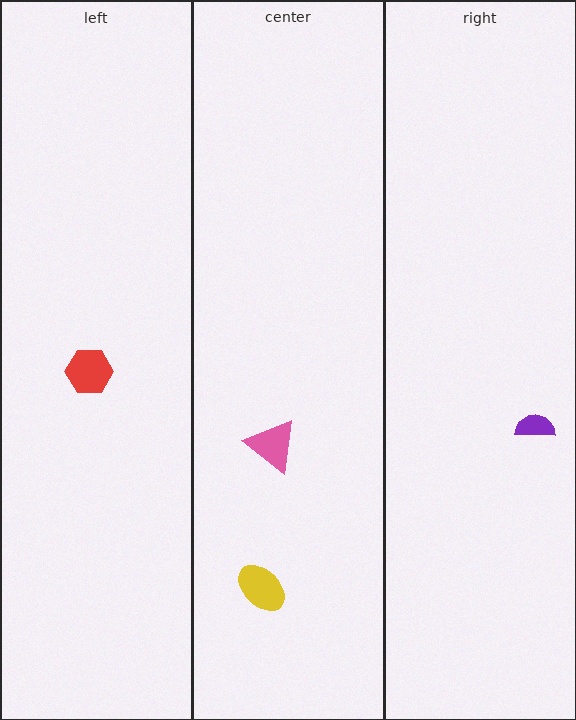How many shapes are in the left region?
1.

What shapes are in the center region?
The pink triangle, the yellow ellipse.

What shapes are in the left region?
The red hexagon.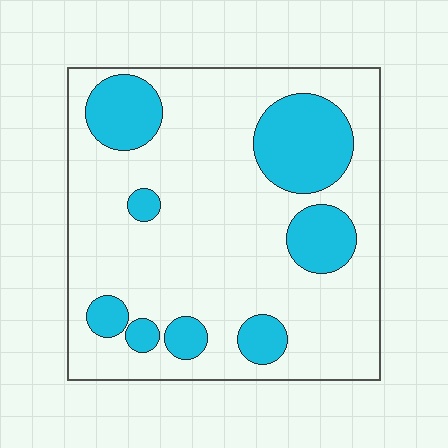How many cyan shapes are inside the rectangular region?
8.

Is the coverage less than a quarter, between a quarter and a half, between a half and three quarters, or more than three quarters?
Less than a quarter.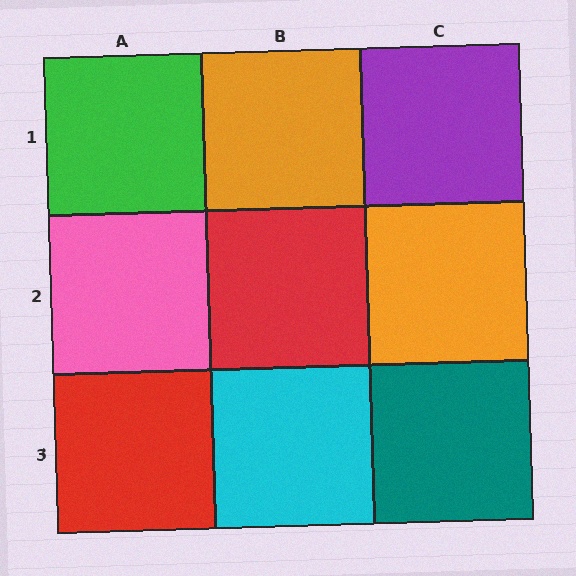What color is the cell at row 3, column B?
Cyan.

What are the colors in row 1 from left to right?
Green, orange, purple.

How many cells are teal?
1 cell is teal.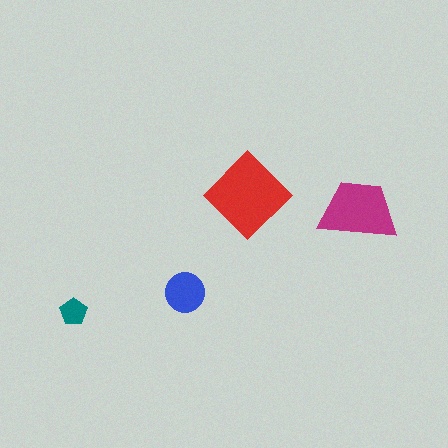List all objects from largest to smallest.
The red diamond, the magenta trapezoid, the blue circle, the teal pentagon.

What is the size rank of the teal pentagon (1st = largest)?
4th.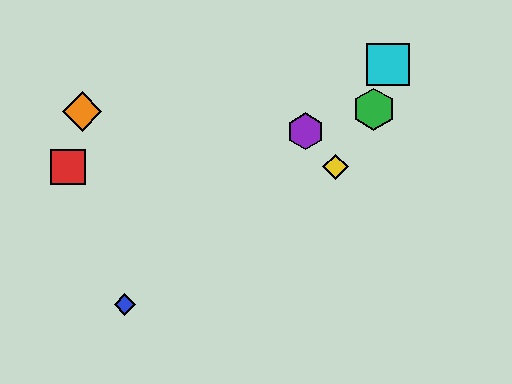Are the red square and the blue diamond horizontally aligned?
No, the red square is at y≈167 and the blue diamond is at y≈305.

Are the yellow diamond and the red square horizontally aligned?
Yes, both are at y≈167.